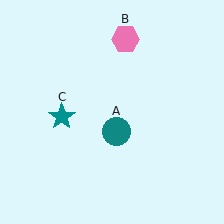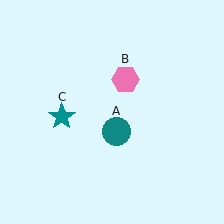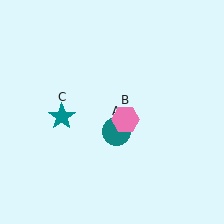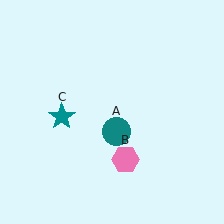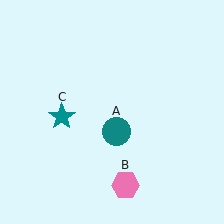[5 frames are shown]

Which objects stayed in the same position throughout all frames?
Teal circle (object A) and teal star (object C) remained stationary.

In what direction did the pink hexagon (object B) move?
The pink hexagon (object B) moved down.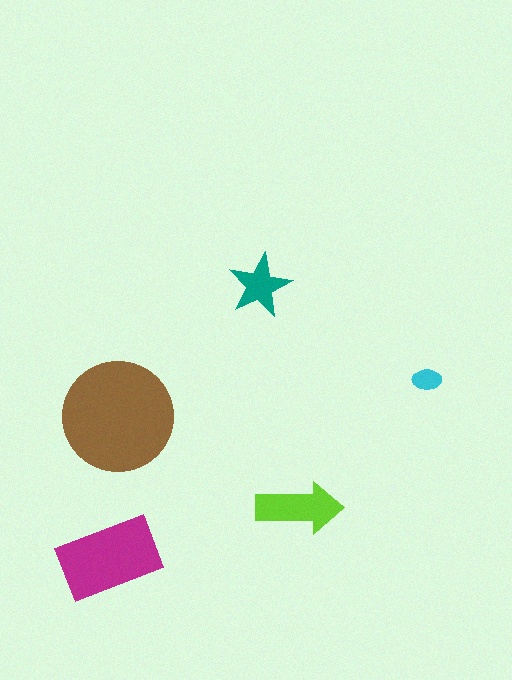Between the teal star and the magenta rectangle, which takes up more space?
The magenta rectangle.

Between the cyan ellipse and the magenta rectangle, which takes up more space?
The magenta rectangle.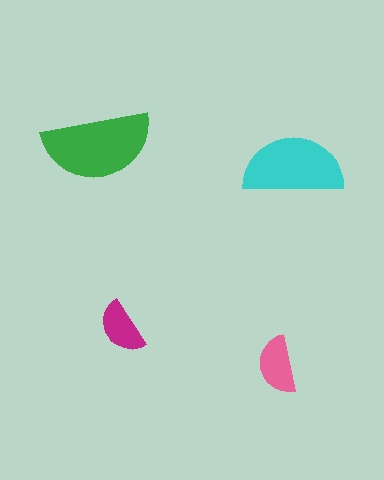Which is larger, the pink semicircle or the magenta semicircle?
The pink one.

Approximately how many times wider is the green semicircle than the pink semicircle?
About 2 times wider.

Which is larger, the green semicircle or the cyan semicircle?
The green one.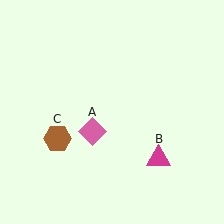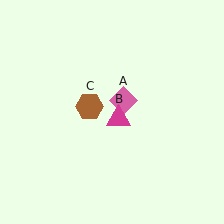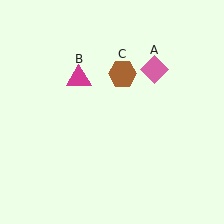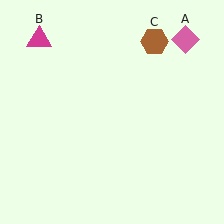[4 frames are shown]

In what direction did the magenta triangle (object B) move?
The magenta triangle (object B) moved up and to the left.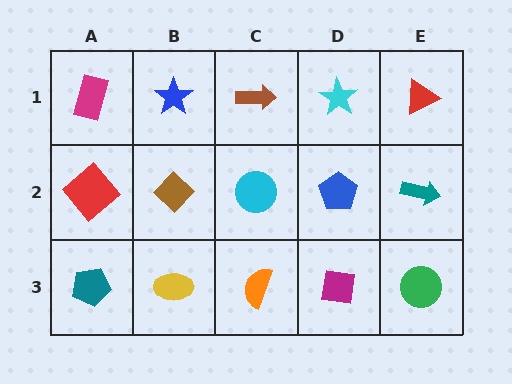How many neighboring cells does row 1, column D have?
3.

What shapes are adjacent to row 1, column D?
A blue pentagon (row 2, column D), a brown arrow (row 1, column C), a red triangle (row 1, column E).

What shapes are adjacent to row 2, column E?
A red triangle (row 1, column E), a green circle (row 3, column E), a blue pentagon (row 2, column D).